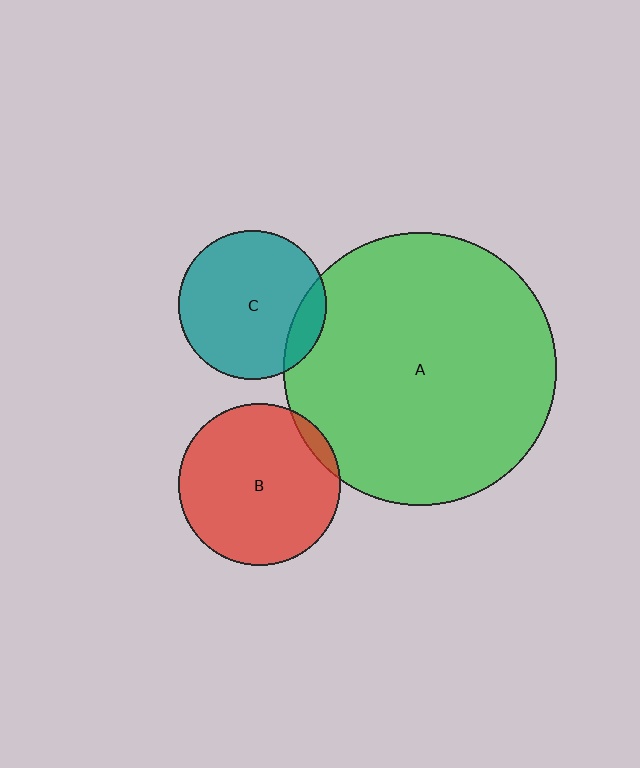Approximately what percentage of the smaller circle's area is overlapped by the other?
Approximately 5%.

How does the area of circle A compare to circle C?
Approximately 3.4 times.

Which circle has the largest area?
Circle A (green).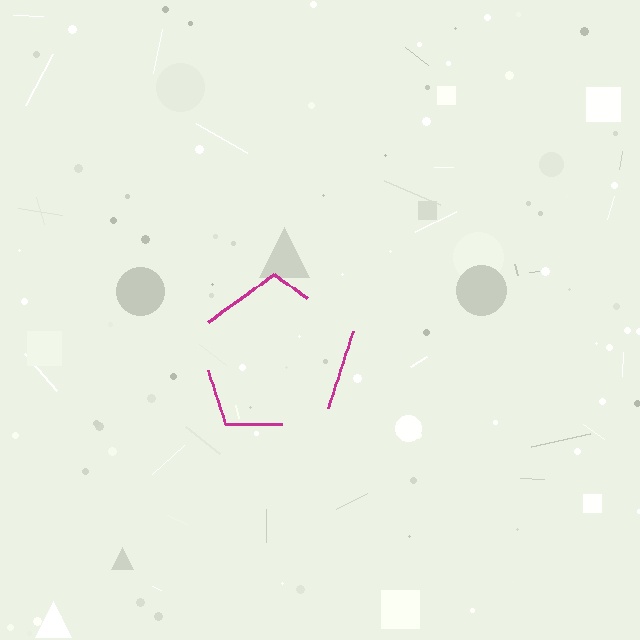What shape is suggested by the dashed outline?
The dashed outline suggests a pentagon.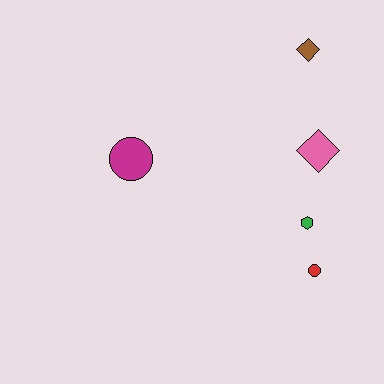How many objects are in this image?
There are 5 objects.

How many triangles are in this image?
There are no triangles.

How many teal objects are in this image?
There are no teal objects.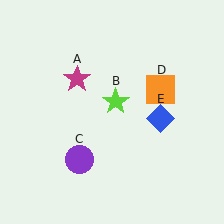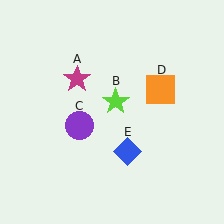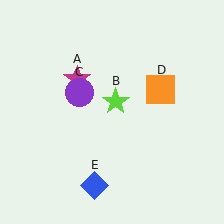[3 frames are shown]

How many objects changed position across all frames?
2 objects changed position: purple circle (object C), blue diamond (object E).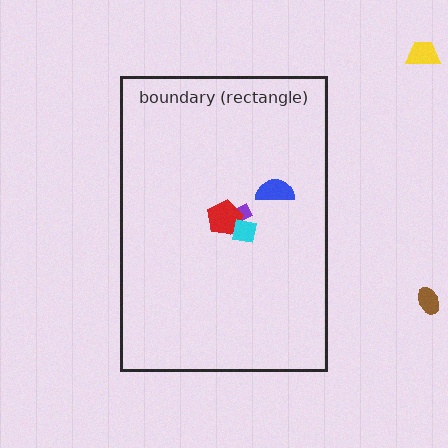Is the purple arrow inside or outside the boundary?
Inside.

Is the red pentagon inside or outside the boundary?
Inside.